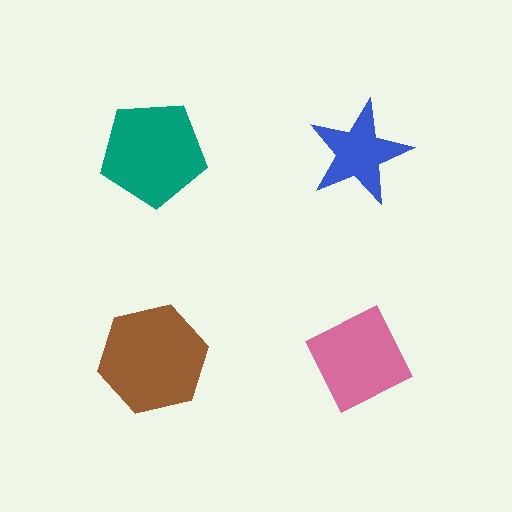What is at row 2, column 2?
A pink diamond.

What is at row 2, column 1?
A brown hexagon.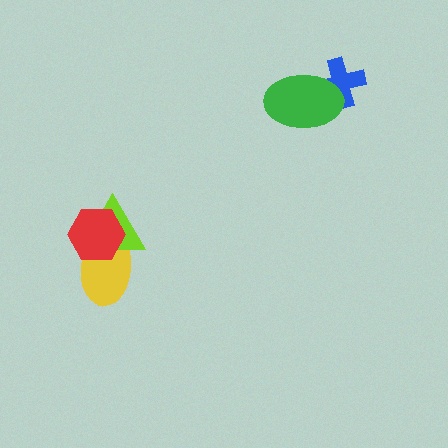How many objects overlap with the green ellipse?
1 object overlaps with the green ellipse.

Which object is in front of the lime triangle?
The red hexagon is in front of the lime triangle.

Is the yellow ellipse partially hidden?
Yes, it is partially covered by another shape.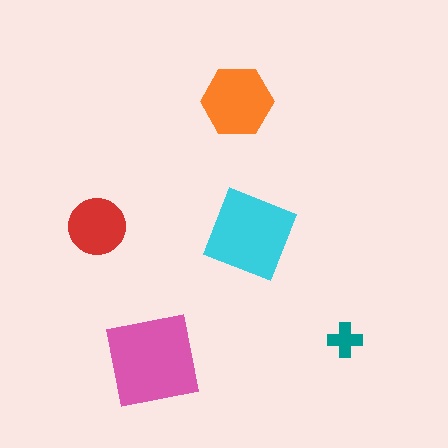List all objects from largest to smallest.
The pink square, the cyan diamond, the orange hexagon, the red circle, the teal cross.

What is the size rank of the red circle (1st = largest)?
4th.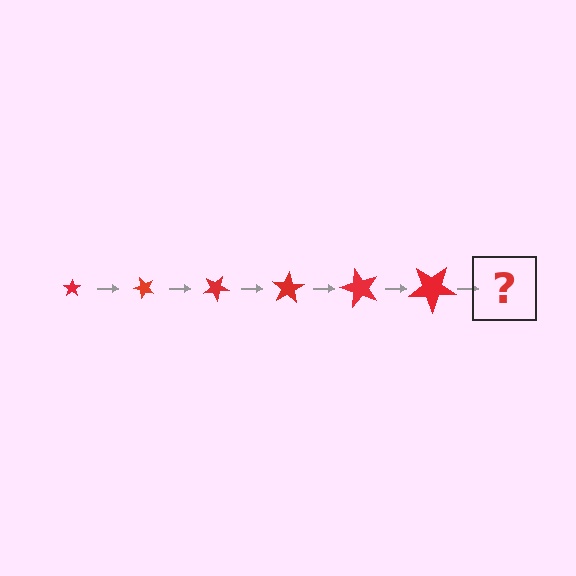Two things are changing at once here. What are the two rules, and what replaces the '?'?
The two rules are that the star grows larger each step and it rotates 50 degrees each step. The '?' should be a star, larger than the previous one and rotated 300 degrees from the start.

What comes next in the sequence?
The next element should be a star, larger than the previous one and rotated 300 degrees from the start.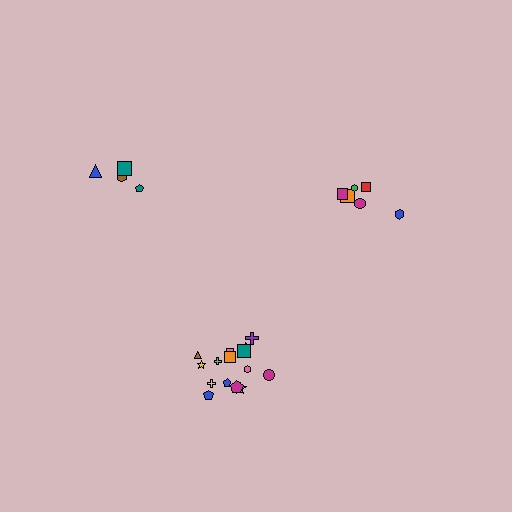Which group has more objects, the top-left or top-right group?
The top-right group.